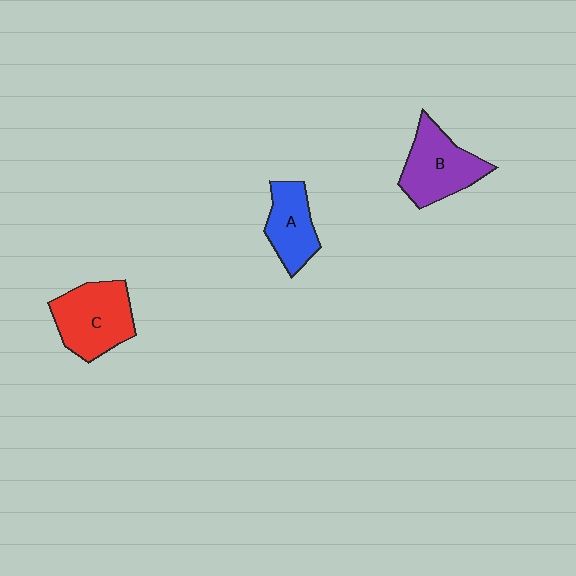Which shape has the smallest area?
Shape A (blue).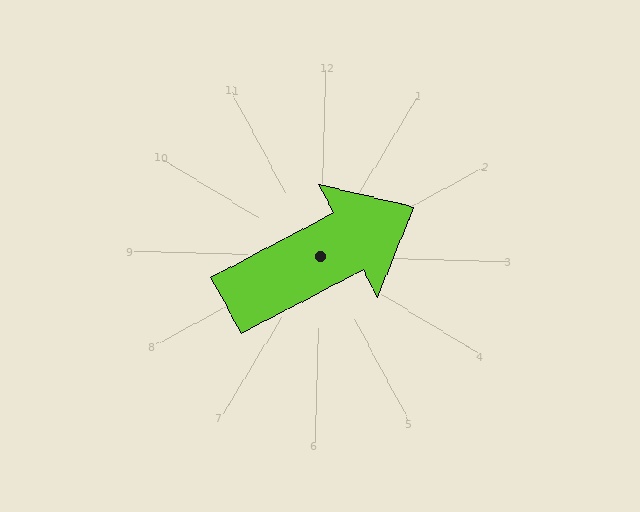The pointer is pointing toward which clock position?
Roughly 2 o'clock.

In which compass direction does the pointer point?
Northeast.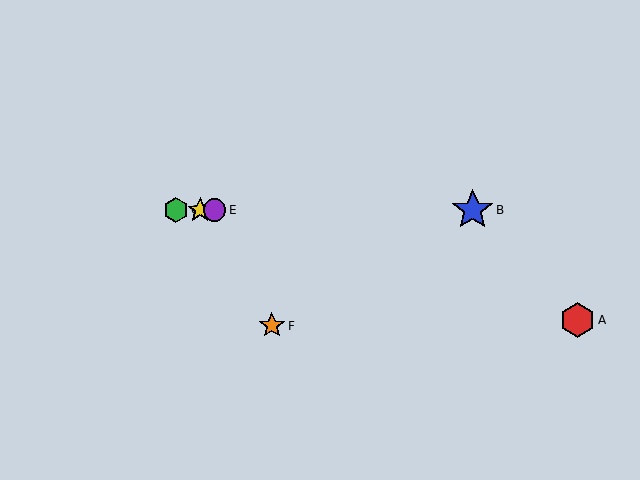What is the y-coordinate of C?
Object C is at y≈210.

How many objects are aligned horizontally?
4 objects (B, C, D, E) are aligned horizontally.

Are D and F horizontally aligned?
No, D is at y≈210 and F is at y≈326.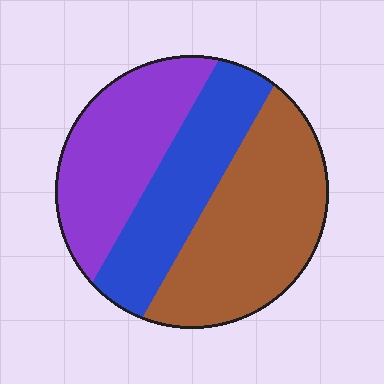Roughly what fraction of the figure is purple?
Purple covers around 30% of the figure.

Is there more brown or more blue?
Brown.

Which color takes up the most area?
Brown, at roughly 40%.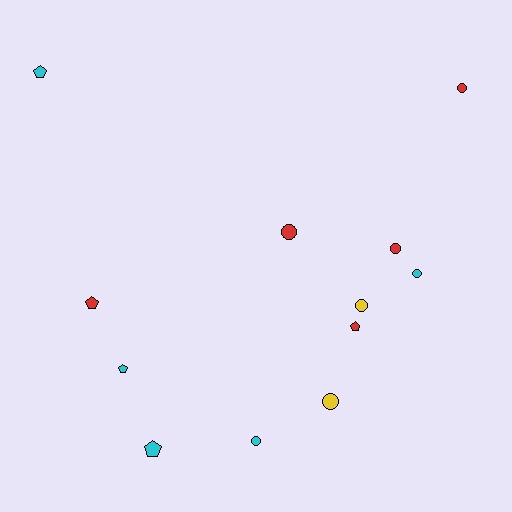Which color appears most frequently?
Red, with 5 objects.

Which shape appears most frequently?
Circle, with 7 objects.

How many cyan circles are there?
There are 2 cyan circles.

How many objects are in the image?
There are 12 objects.